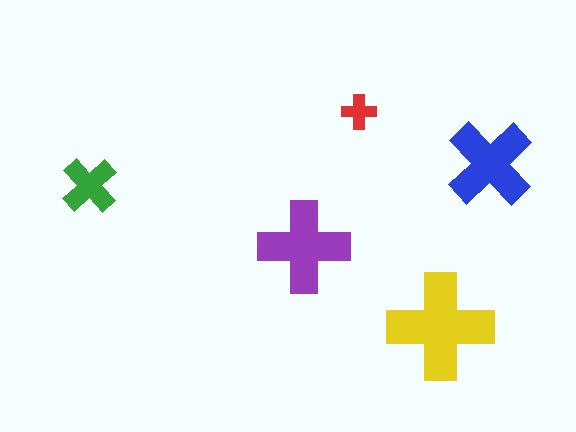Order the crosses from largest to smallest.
the yellow one, the purple one, the blue one, the green one, the red one.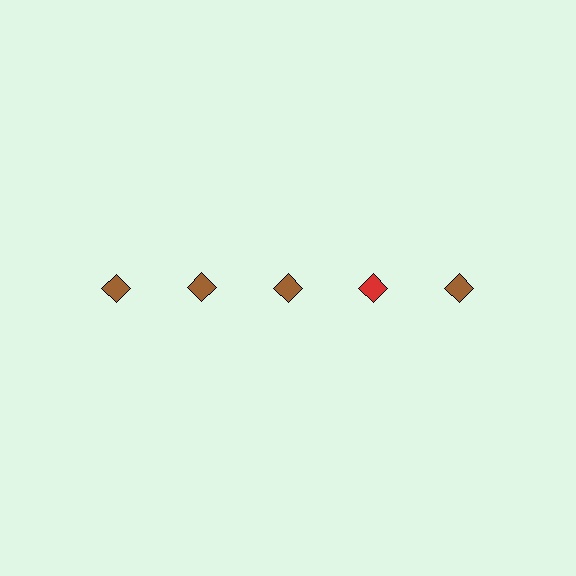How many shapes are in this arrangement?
There are 5 shapes arranged in a grid pattern.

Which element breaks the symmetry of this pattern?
The red diamond in the top row, second from right column breaks the symmetry. All other shapes are brown diamonds.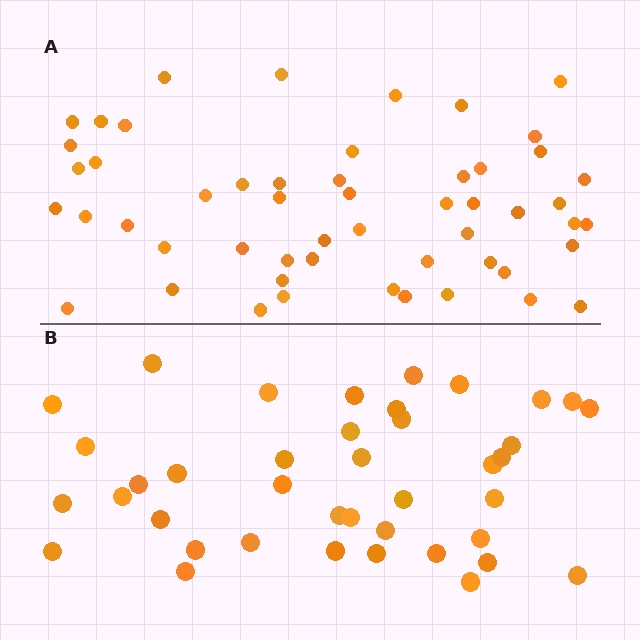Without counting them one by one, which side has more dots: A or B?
Region A (the top region) has more dots.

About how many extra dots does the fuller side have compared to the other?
Region A has approximately 15 more dots than region B.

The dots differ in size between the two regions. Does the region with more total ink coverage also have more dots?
No. Region B has more total ink coverage because its dots are larger, but region A actually contains more individual dots. Total area can be misleading — the number of items is what matters here.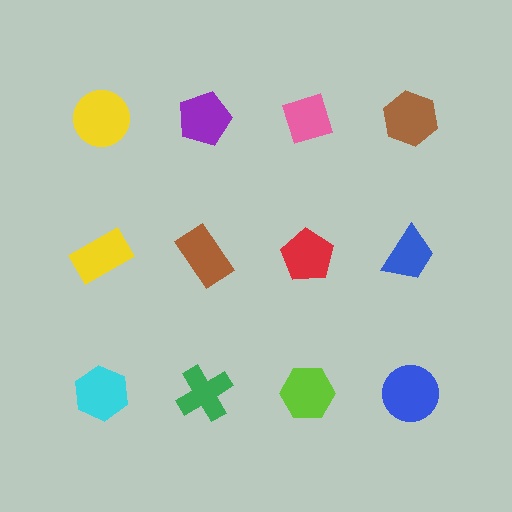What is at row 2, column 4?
A blue trapezoid.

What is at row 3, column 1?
A cyan hexagon.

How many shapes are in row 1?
4 shapes.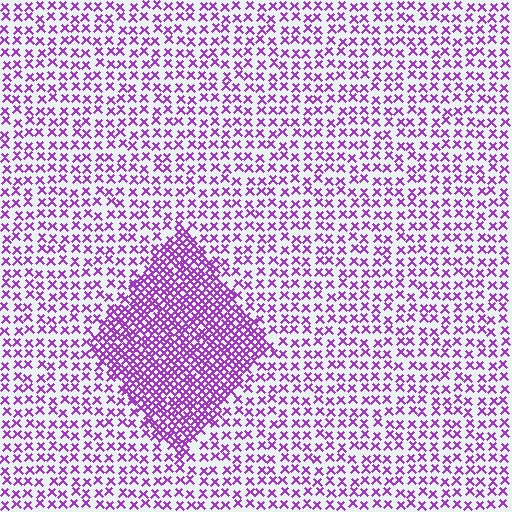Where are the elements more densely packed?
The elements are more densely packed inside the diamond boundary.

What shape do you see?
I see a diamond.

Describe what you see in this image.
The image contains small purple elements arranged at two different densities. A diamond-shaped region is visible where the elements are more densely packed than the surrounding area.